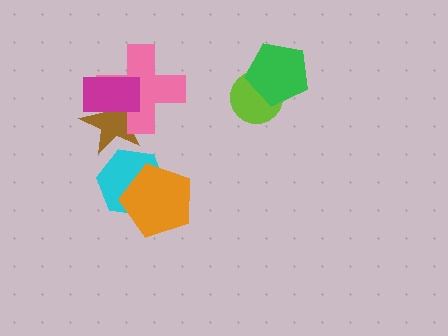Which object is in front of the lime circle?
The green pentagon is in front of the lime circle.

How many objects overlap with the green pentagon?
1 object overlaps with the green pentagon.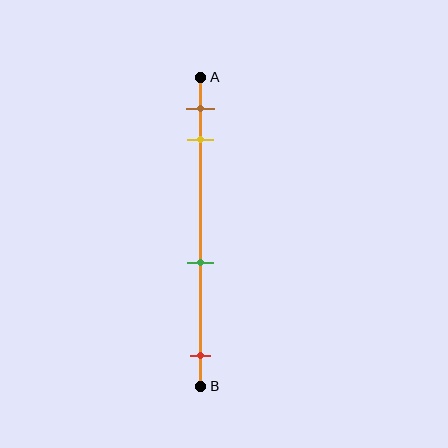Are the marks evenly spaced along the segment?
No, the marks are not evenly spaced.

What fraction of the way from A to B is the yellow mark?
The yellow mark is approximately 20% (0.2) of the way from A to B.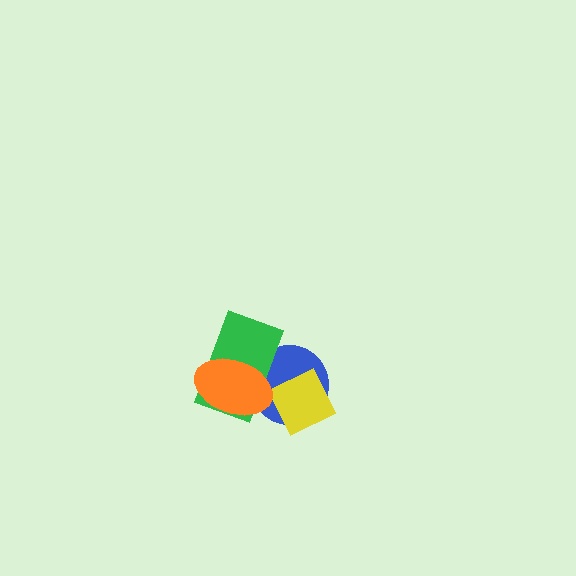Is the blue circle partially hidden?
Yes, it is partially covered by another shape.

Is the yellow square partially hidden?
No, no other shape covers it.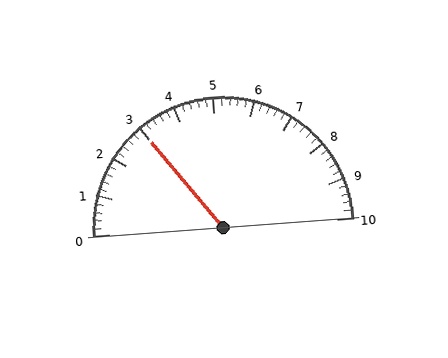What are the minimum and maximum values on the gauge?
The gauge ranges from 0 to 10.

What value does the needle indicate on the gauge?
The needle indicates approximately 3.0.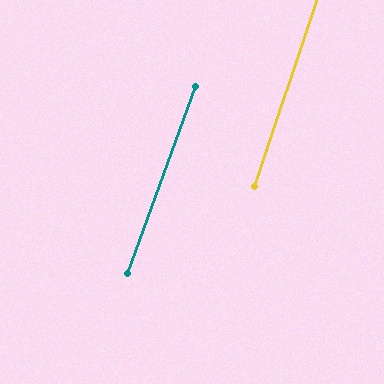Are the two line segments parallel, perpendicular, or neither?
Parallel — their directions differ by only 1.4°.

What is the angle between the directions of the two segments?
Approximately 1 degree.